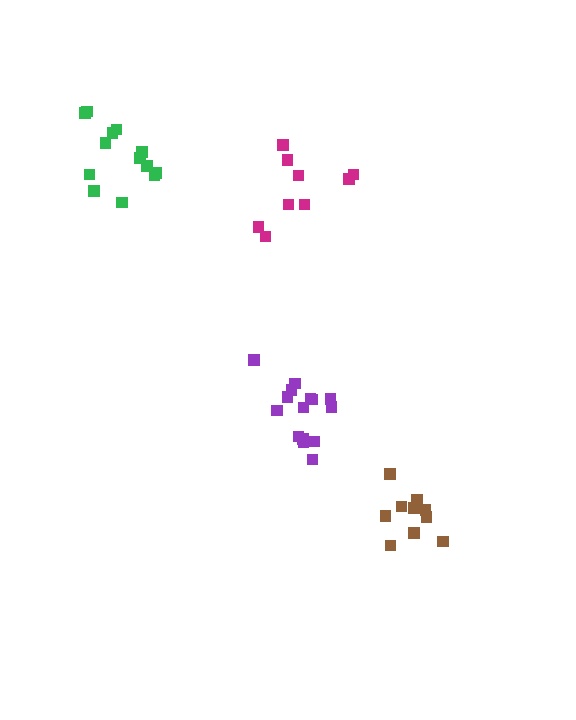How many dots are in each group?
Group 1: 10 dots, Group 2: 13 dots, Group 3: 9 dots, Group 4: 15 dots (47 total).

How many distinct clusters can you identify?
There are 4 distinct clusters.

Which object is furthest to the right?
The brown cluster is rightmost.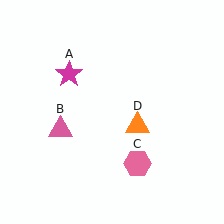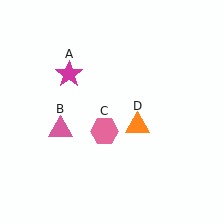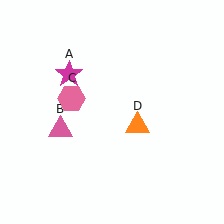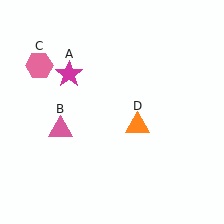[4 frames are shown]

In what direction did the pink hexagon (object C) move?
The pink hexagon (object C) moved up and to the left.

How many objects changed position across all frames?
1 object changed position: pink hexagon (object C).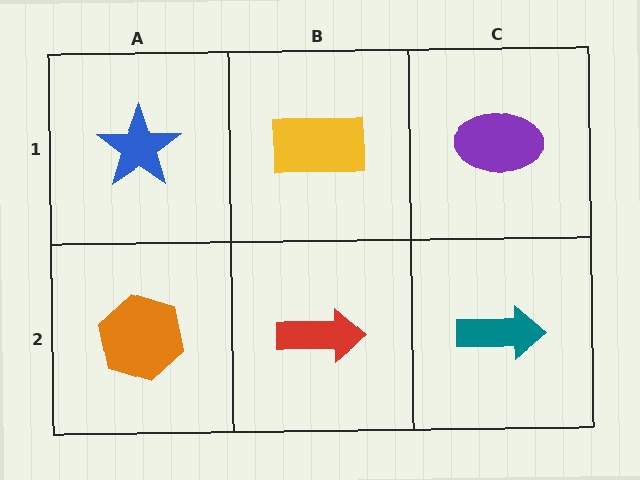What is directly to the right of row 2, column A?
A red arrow.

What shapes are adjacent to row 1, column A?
An orange hexagon (row 2, column A), a yellow rectangle (row 1, column B).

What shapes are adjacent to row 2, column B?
A yellow rectangle (row 1, column B), an orange hexagon (row 2, column A), a teal arrow (row 2, column C).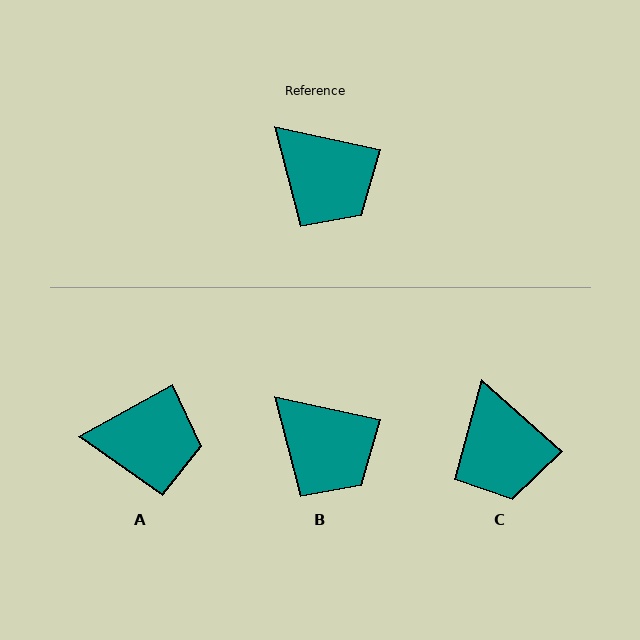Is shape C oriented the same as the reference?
No, it is off by about 29 degrees.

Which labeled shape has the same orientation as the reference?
B.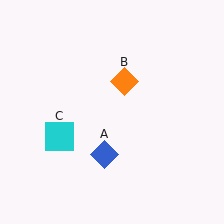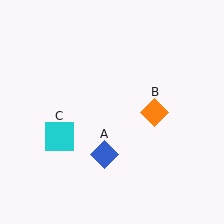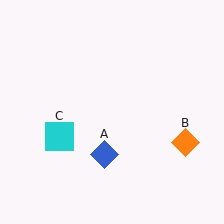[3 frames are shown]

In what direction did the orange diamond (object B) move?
The orange diamond (object B) moved down and to the right.